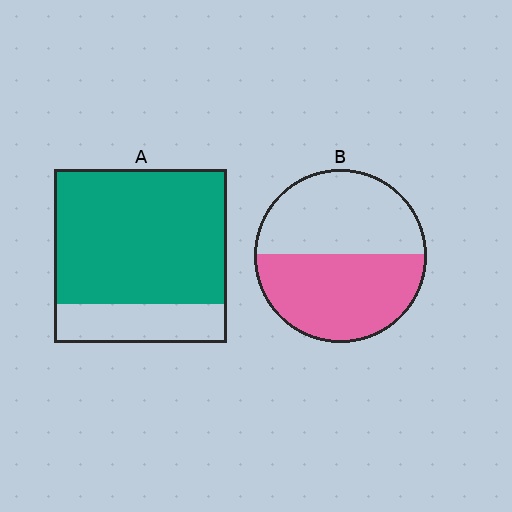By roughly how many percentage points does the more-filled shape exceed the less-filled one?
By roughly 25 percentage points (A over B).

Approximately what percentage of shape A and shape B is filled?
A is approximately 80% and B is approximately 50%.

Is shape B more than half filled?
Roughly half.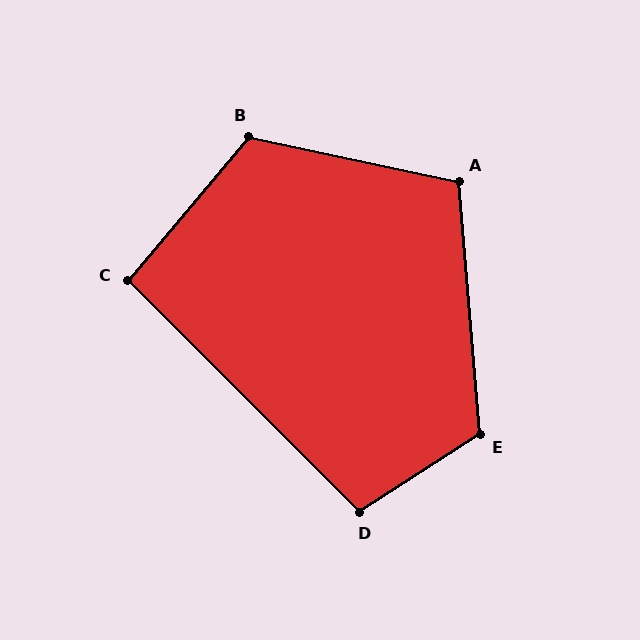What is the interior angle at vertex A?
Approximately 106 degrees (obtuse).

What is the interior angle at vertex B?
Approximately 118 degrees (obtuse).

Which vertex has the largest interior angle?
E, at approximately 118 degrees.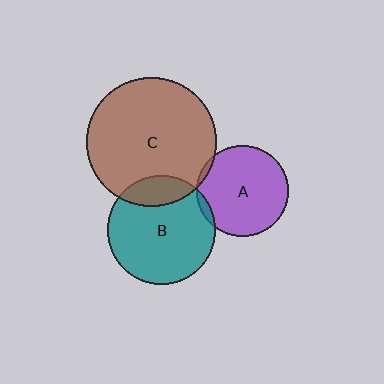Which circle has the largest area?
Circle C (brown).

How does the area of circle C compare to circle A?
Approximately 2.0 times.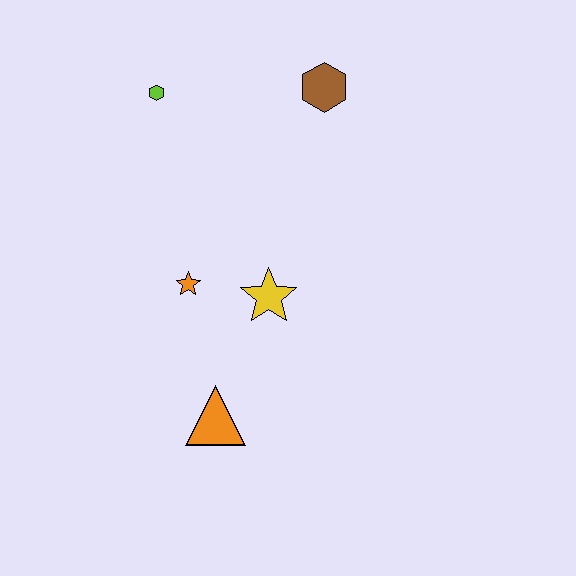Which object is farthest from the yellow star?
The lime hexagon is farthest from the yellow star.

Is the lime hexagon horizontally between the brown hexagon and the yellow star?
No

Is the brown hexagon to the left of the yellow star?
No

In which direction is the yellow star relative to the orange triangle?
The yellow star is above the orange triangle.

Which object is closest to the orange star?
The yellow star is closest to the orange star.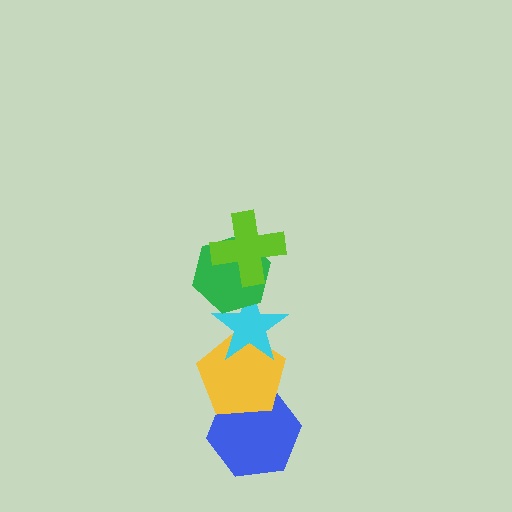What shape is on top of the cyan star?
The green hexagon is on top of the cyan star.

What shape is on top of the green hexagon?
The lime cross is on top of the green hexagon.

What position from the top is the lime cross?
The lime cross is 1st from the top.